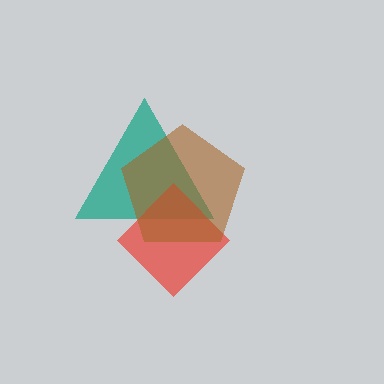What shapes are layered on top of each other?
The layered shapes are: a teal triangle, a red diamond, a brown pentagon.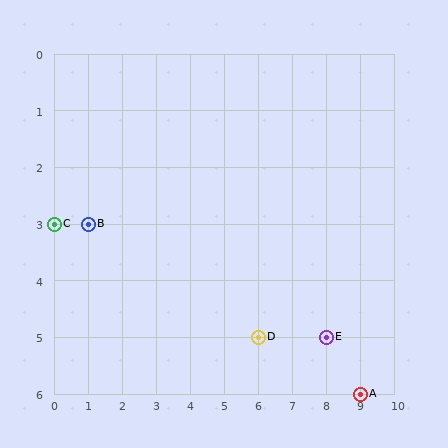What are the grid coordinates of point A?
Point A is at grid coordinates (9, 6).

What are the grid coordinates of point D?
Point D is at grid coordinates (6, 5).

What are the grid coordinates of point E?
Point E is at grid coordinates (8, 5).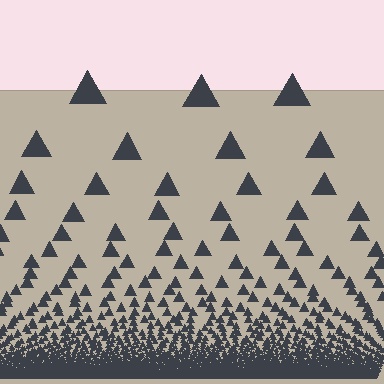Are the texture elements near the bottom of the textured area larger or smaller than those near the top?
Smaller. The gradient is inverted — elements near the bottom are smaller and denser.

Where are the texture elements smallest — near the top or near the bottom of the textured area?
Near the bottom.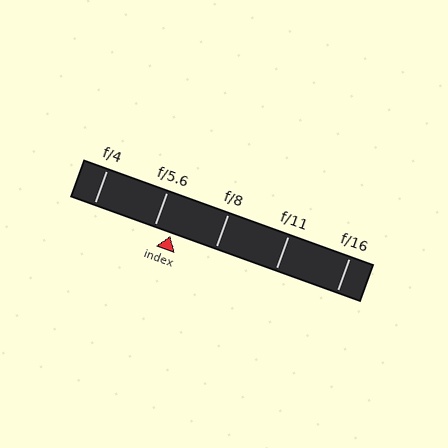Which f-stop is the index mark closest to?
The index mark is closest to f/5.6.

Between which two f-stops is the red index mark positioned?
The index mark is between f/5.6 and f/8.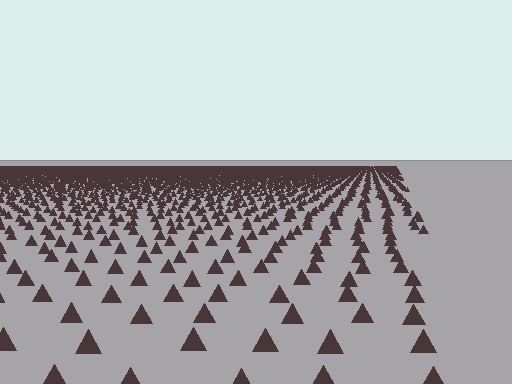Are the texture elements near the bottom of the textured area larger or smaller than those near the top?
Larger. Near the bottom, elements are closer to the viewer and appear at a bigger on-screen size.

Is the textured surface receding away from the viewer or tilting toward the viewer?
The surface is receding away from the viewer. Texture elements get smaller and denser toward the top.